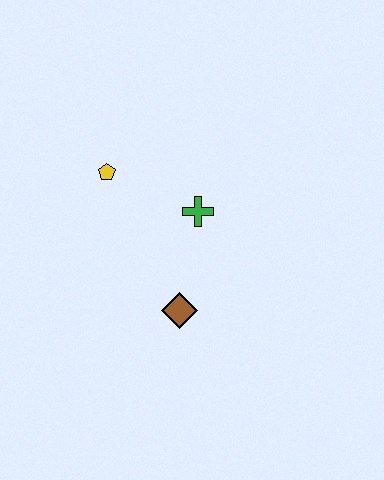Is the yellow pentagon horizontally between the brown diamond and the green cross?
No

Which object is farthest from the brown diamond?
The yellow pentagon is farthest from the brown diamond.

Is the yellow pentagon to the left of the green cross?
Yes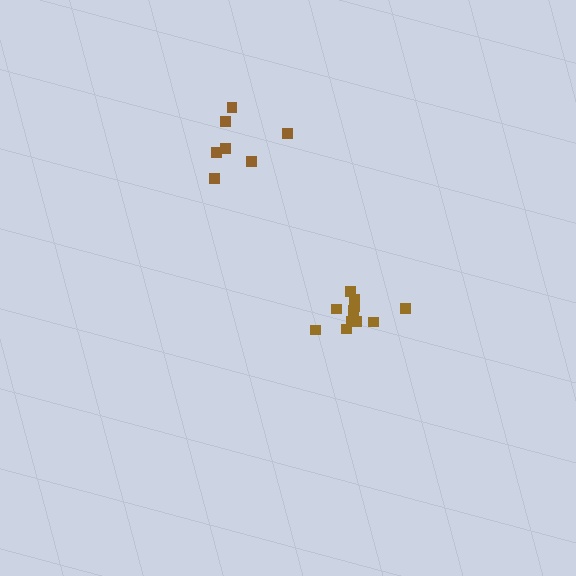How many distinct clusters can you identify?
There are 2 distinct clusters.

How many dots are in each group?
Group 1: 12 dots, Group 2: 7 dots (19 total).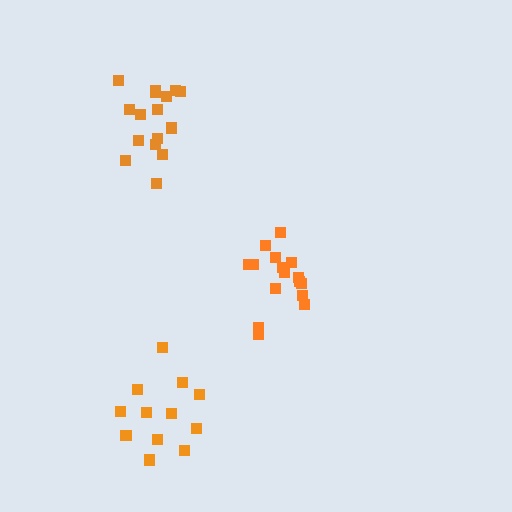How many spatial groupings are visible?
There are 3 spatial groupings.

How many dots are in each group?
Group 1: 17 dots, Group 2: 16 dots, Group 3: 12 dots (45 total).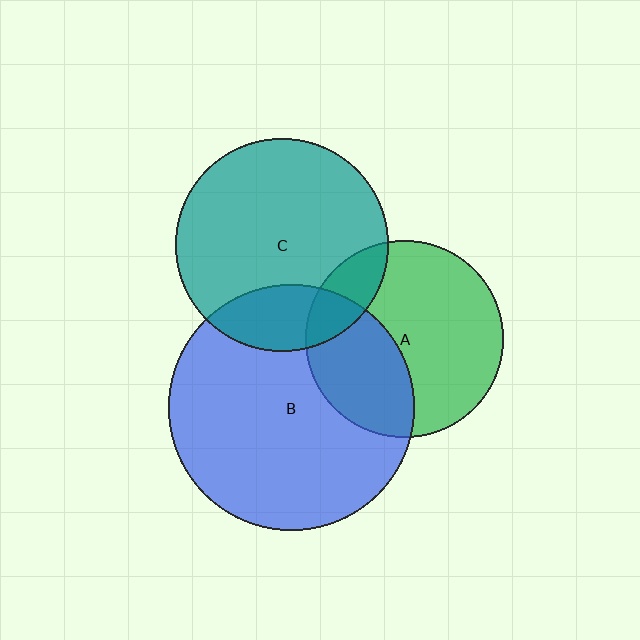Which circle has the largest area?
Circle B (blue).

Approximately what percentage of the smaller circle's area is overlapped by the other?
Approximately 35%.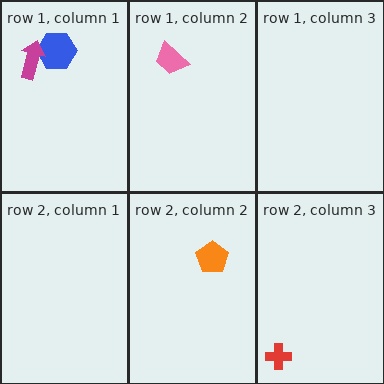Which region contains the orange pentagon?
The row 2, column 2 region.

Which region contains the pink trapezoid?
The row 1, column 2 region.